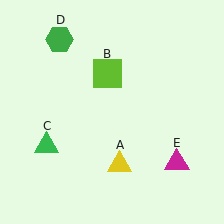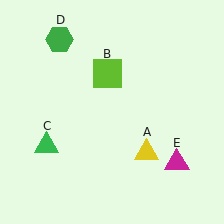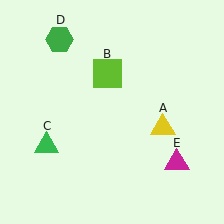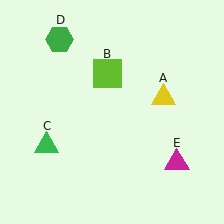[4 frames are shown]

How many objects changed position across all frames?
1 object changed position: yellow triangle (object A).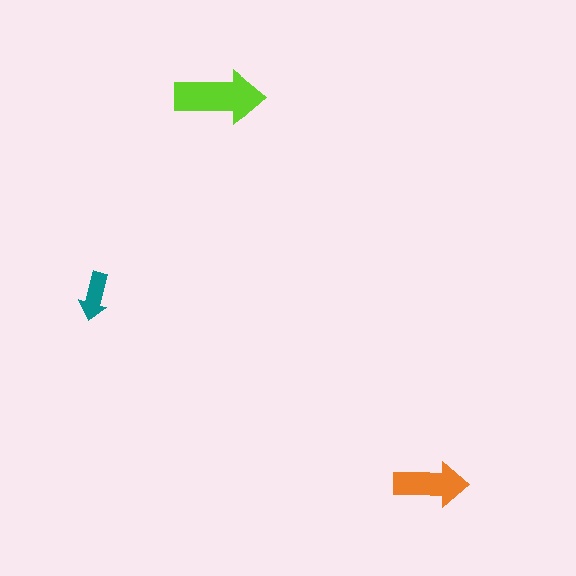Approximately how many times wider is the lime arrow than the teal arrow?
About 2 times wider.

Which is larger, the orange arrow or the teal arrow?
The orange one.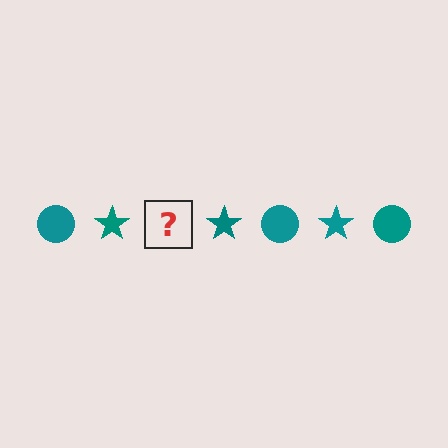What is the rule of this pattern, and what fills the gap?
The rule is that the pattern cycles through circle, star shapes in teal. The gap should be filled with a teal circle.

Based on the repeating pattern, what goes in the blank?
The blank should be a teal circle.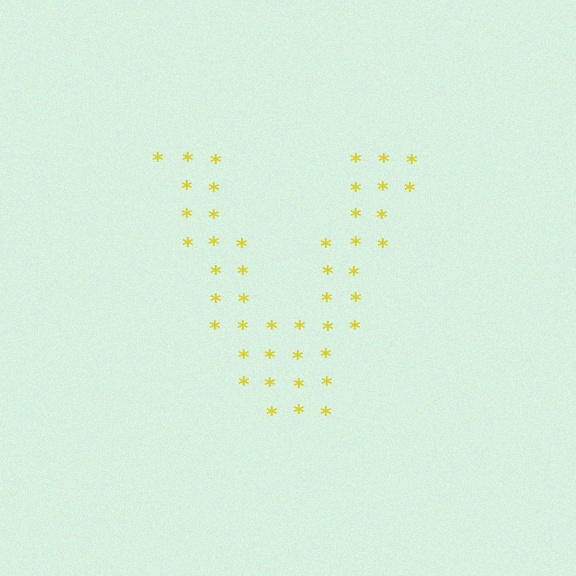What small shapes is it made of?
It is made of small asterisks.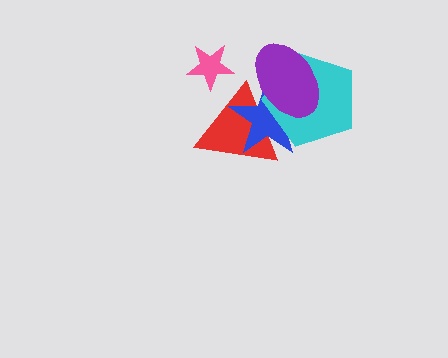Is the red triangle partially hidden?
Yes, it is partially covered by another shape.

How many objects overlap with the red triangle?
3 objects overlap with the red triangle.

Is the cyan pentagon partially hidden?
Yes, it is partially covered by another shape.